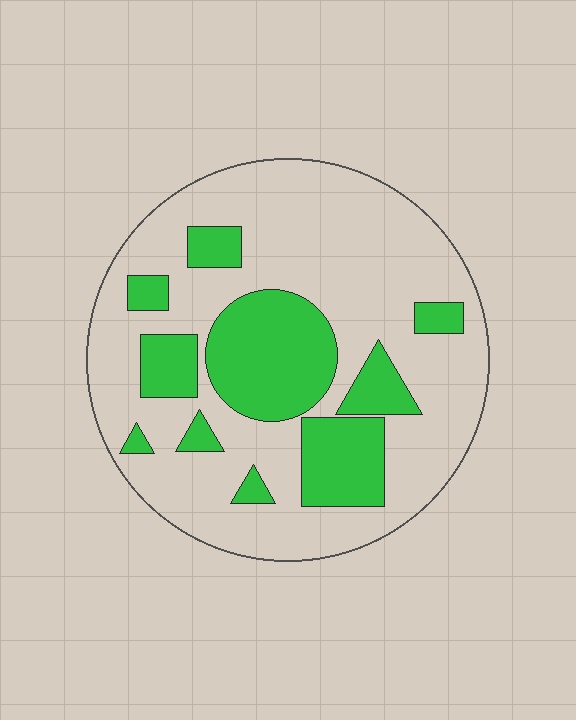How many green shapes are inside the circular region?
10.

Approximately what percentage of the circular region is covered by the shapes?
Approximately 30%.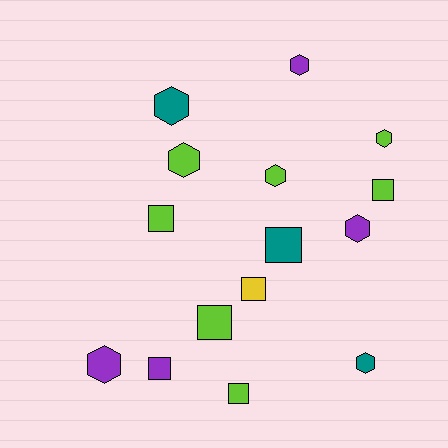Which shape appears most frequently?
Hexagon, with 8 objects.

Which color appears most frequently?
Lime, with 7 objects.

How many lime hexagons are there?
There are 3 lime hexagons.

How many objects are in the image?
There are 15 objects.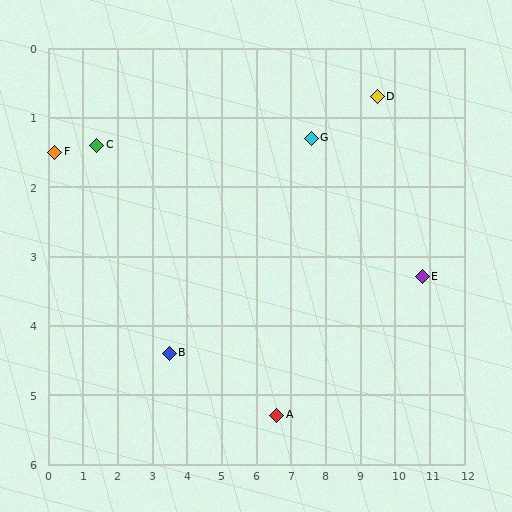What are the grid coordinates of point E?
Point E is at approximately (10.8, 3.3).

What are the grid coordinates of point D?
Point D is at approximately (9.5, 0.7).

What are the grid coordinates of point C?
Point C is at approximately (1.4, 1.4).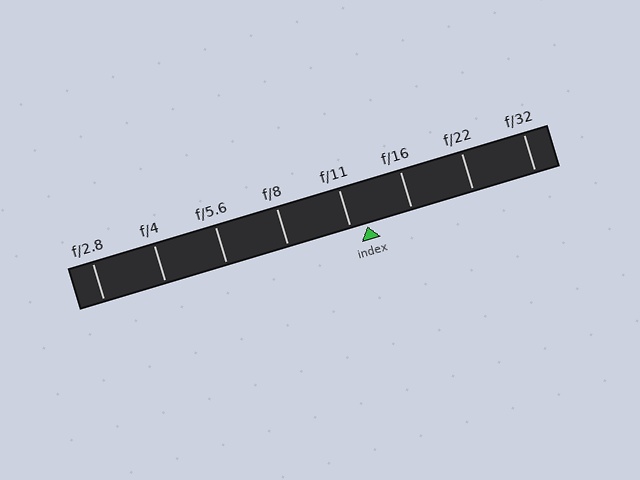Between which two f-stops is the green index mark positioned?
The index mark is between f/11 and f/16.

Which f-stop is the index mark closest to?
The index mark is closest to f/11.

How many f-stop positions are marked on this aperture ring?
There are 8 f-stop positions marked.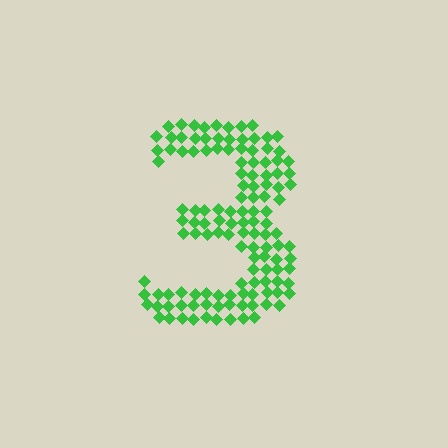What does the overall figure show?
The overall figure shows the digit 3.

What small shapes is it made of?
It is made of small diamonds.